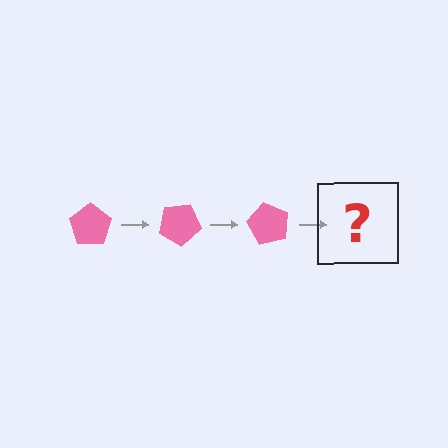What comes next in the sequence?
The next element should be a pink pentagon rotated 90 degrees.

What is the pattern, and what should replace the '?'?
The pattern is that the pentagon rotates 30 degrees each step. The '?' should be a pink pentagon rotated 90 degrees.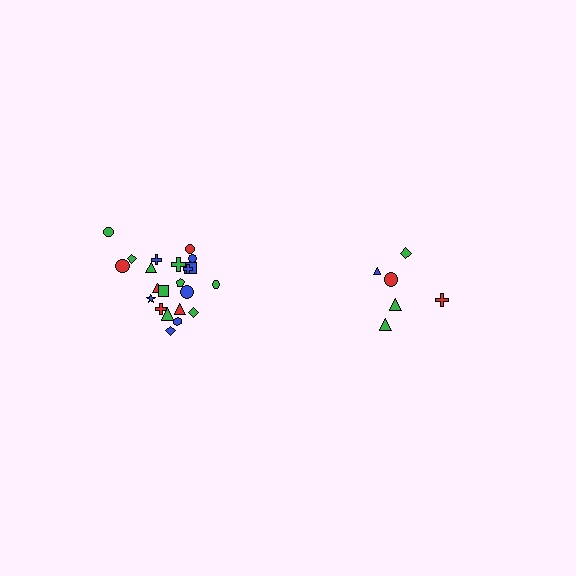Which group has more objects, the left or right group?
The left group.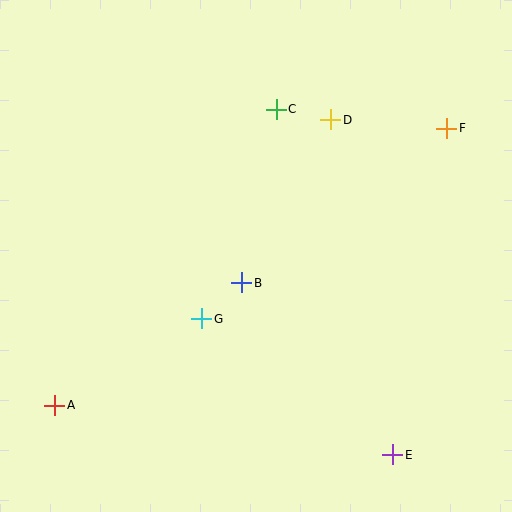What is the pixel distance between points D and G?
The distance between D and G is 238 pixels.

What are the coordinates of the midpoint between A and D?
The midpoint between A and D is at (193, 262).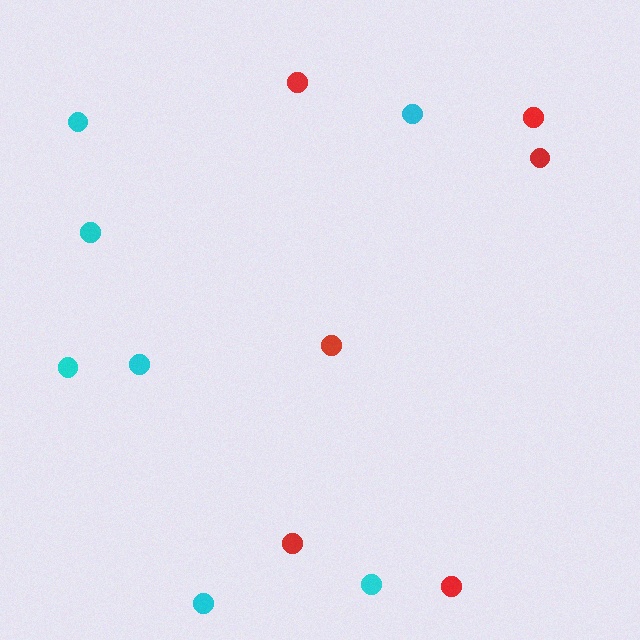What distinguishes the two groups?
There are 2 groups: one group of red circles (6) and one group of cyan circles (7).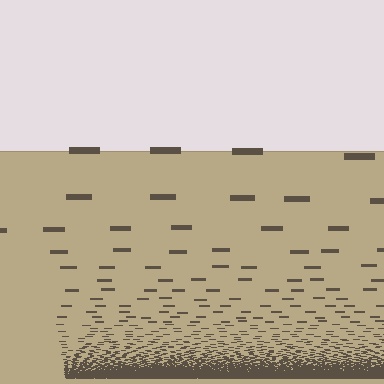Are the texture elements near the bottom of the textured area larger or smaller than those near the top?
Smaller. The gradient is inverted — elements near the bottom are smaller and denser.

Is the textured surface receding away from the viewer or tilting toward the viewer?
The surface appears to tilt toward the viewer. Texture elements get larger and sparser toward the top.